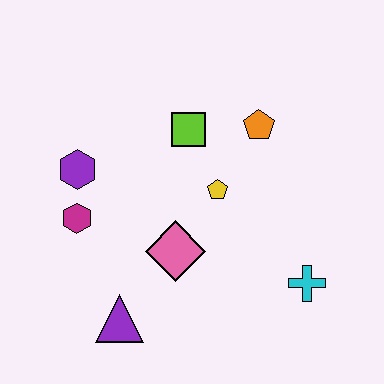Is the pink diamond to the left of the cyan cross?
Yes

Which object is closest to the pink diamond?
The yellow pentagon is closest to the pink diamond.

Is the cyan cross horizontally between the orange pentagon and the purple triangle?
No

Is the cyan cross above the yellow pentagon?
No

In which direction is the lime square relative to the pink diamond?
The lime square is above the pink diamond.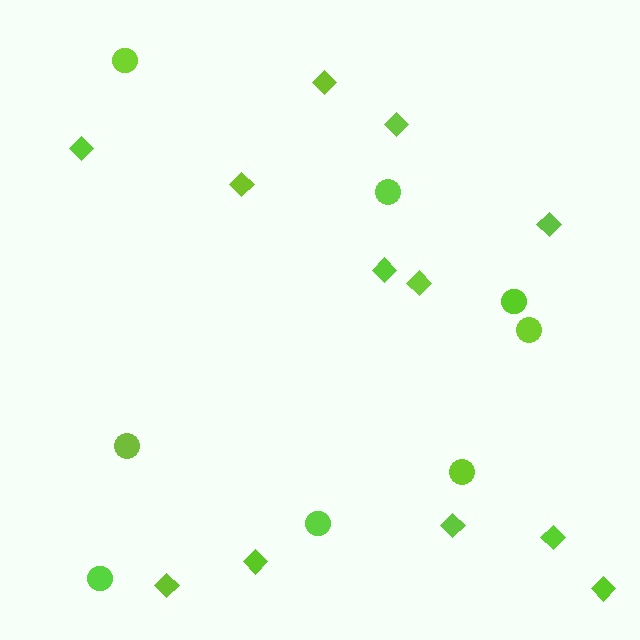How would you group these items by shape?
There are 2 groups: one group of circles (8) and one group of diamonds (12).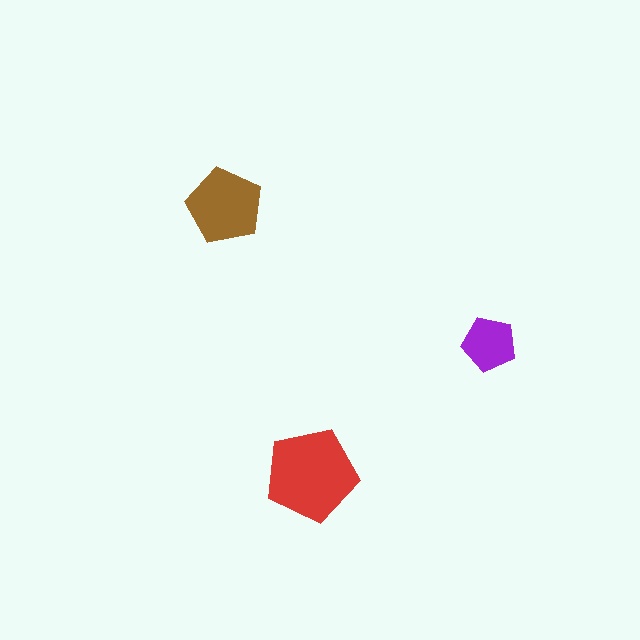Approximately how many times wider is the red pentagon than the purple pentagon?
About 1.5 times wider.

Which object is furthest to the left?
The brown pentagon is leftmost.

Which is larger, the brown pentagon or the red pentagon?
The red one.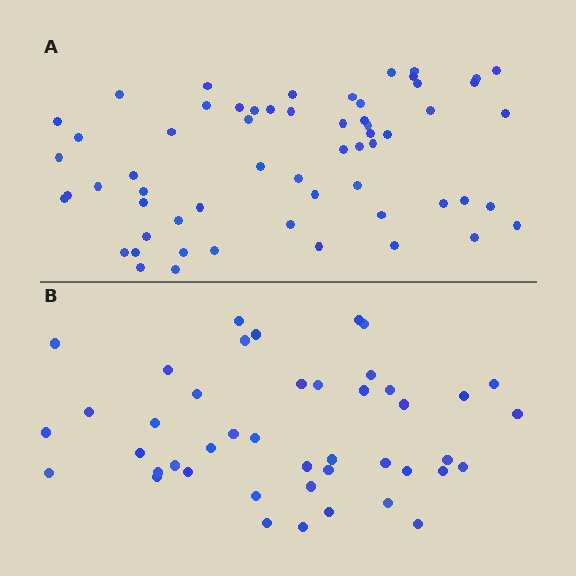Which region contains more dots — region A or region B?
Region A (the top region) has more dots.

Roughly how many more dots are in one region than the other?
Region A has approximately 15 more dots than region B.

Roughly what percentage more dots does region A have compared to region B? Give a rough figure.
About 35% more.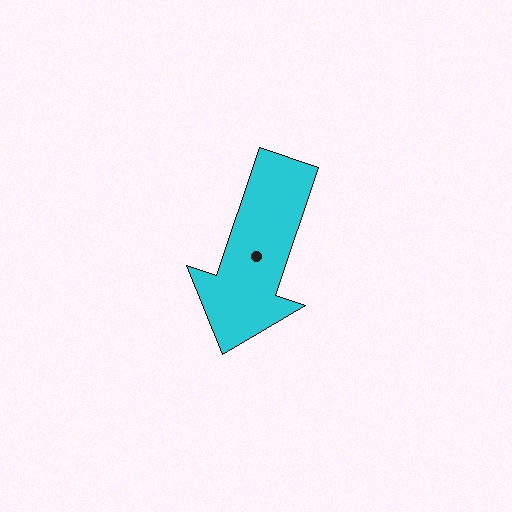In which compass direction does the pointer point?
South.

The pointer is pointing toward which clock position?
Roughly 7 o'clock.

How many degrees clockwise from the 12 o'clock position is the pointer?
Approximately 199 degrees.